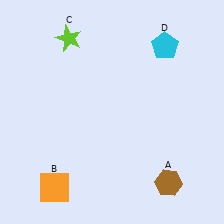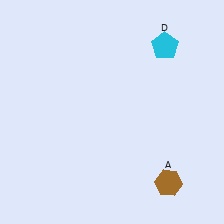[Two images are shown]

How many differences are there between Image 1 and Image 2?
There are 2 differences between the two images.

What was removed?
The lime star (C), the orange square (B) were removed in Image 2.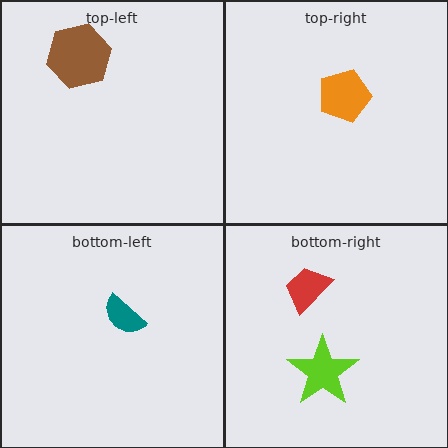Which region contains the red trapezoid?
The bottom-right region.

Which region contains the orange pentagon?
The top-right region.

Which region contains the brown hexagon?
The top-left region.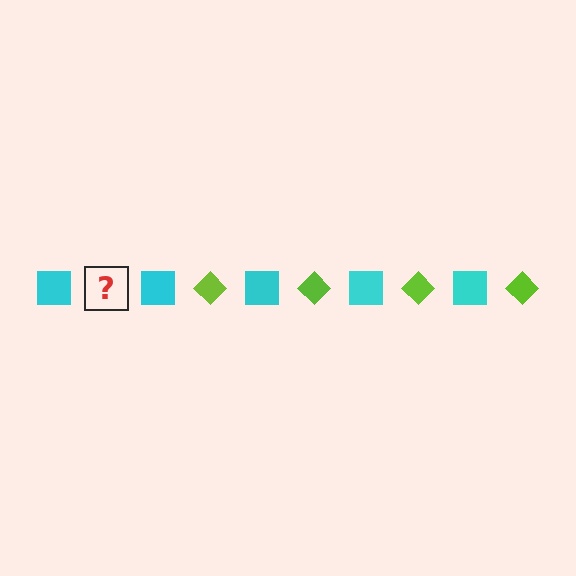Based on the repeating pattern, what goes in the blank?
The blank should be a lime diamond.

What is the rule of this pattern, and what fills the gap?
The rule is that the pattern alternates between cyan square and lime diamond. The gap should be filled with a lime diamond.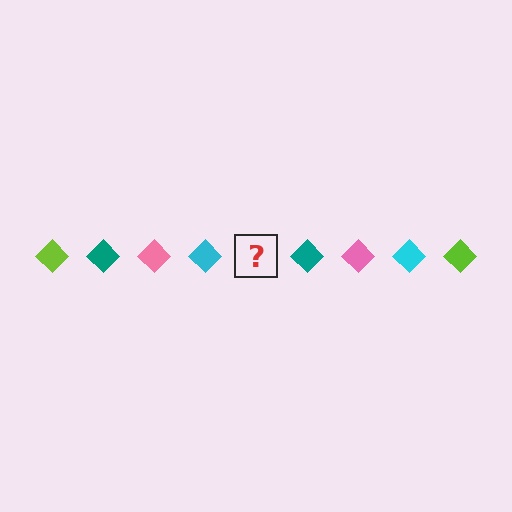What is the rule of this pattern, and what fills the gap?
The rule is that the pattern cycles through lime, teal, pink, cyan diamonds. The gap should be filled with a lime diamond.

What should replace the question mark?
The question mark should be replaced with a lime diamond.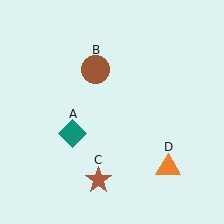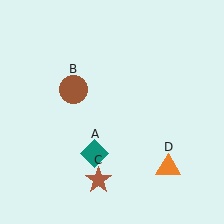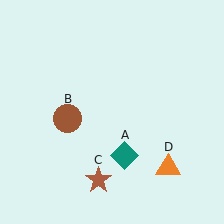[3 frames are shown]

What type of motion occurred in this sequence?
The teal diamond (object A), brown circle (object B) rotated counterclockwise around the center of the scene.